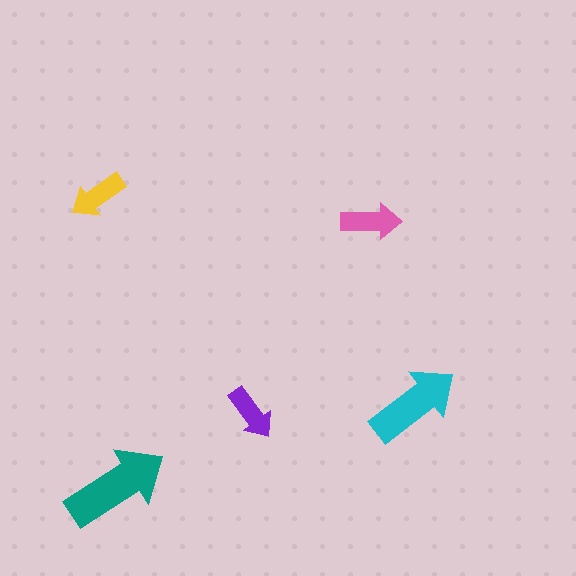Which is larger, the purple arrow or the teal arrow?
The teal one.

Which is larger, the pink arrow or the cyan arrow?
The cyan one.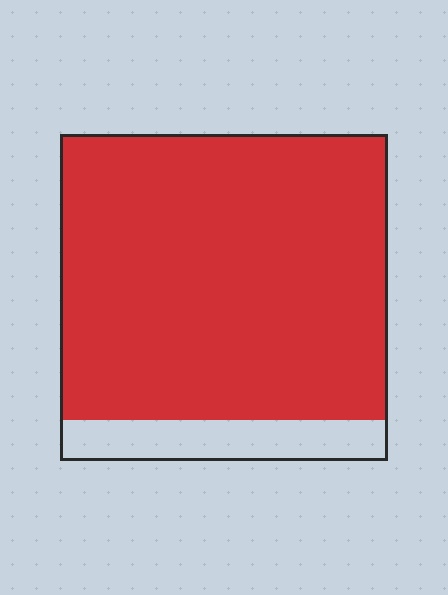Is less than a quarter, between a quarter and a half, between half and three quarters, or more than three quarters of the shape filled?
More than three quarters.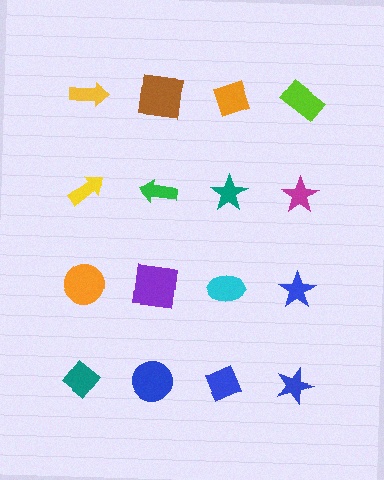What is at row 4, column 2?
A blue circle.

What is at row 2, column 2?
A green arrow.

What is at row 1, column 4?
A lime rectangle.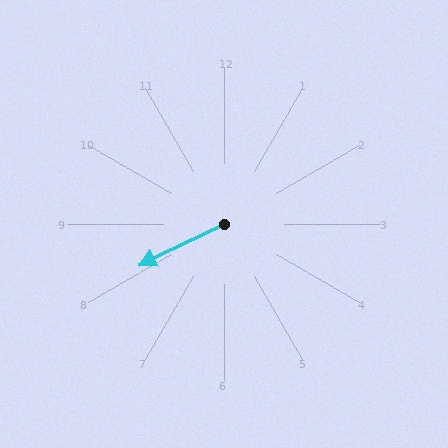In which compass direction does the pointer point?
Southwest.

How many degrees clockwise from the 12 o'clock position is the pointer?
Approximately 244 degrees.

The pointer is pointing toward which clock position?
Roughly 8 o'clock.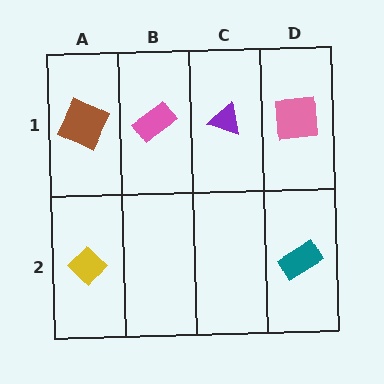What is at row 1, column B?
A pink rectangle.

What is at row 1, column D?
A pink square.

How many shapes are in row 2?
2 shapes.